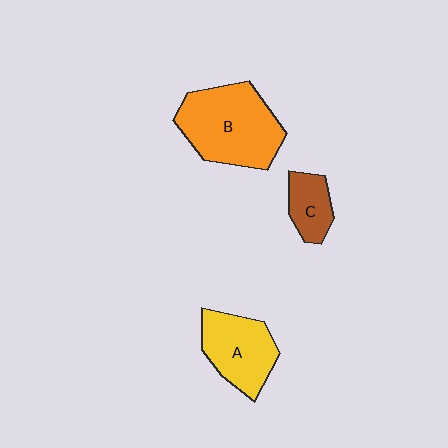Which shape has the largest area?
Shape B (orange).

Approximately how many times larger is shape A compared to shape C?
Approximately 1.8 times.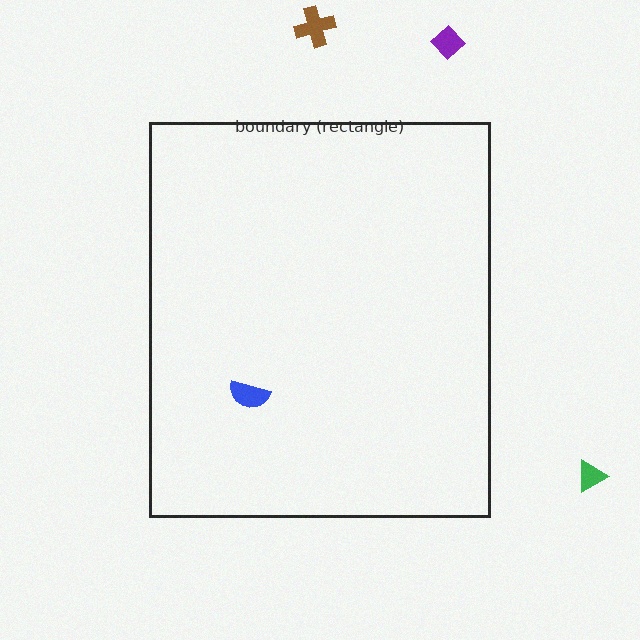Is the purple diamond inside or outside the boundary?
Outside.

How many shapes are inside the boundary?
1 inside, 3 outside.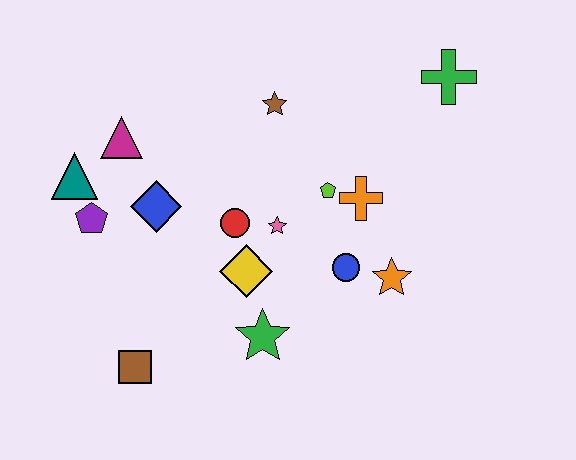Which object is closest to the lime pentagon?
The orange cross is closest to the lime pentagon.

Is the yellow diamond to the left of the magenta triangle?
No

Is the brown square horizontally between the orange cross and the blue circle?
No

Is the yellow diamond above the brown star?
No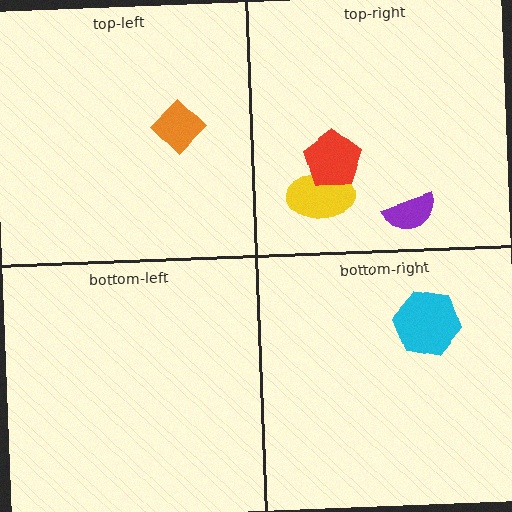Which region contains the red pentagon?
The top-right region.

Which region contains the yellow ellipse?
The top-right region.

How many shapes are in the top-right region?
3.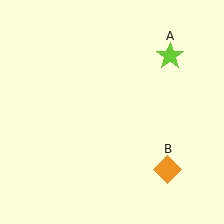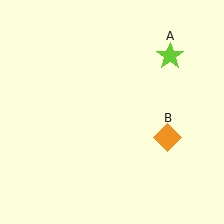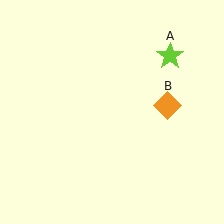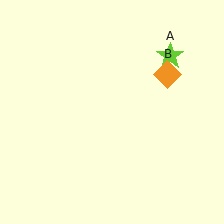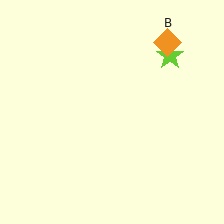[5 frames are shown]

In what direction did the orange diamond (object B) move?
The orange diamond (object B) moved up.